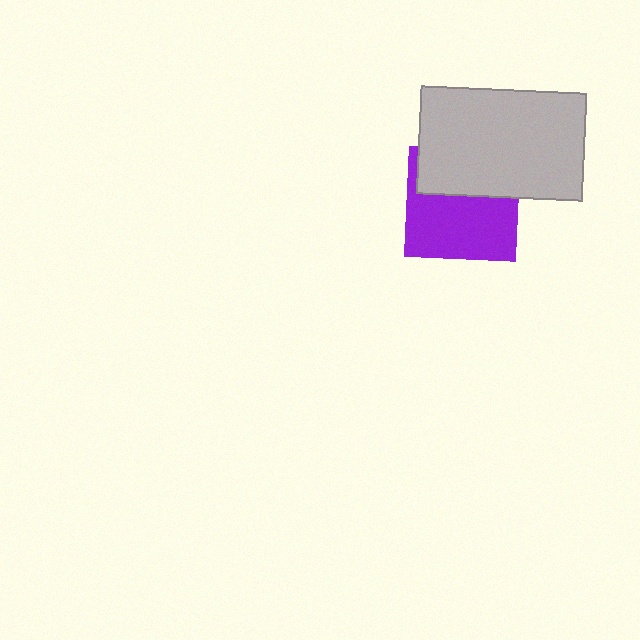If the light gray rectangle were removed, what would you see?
You would see the complete purple square.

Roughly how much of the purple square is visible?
About half of it is visible (roughly 60%).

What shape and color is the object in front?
The object in front is a light gray rectangle.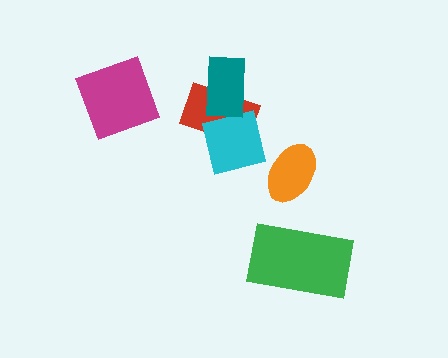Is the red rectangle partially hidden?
Yes, it is partially covered by another shape.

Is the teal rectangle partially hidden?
No, no other shape covers it.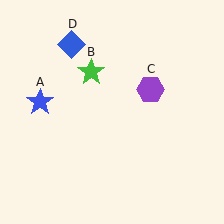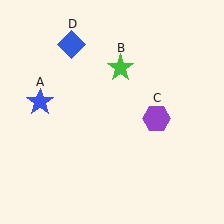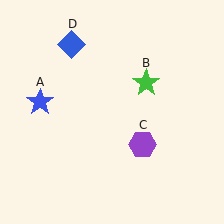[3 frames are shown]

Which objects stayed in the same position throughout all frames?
Blue star (object A) and blue diamond (object D) remained stationary.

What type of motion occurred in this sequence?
The green star (object B), purple hexagon (object C) rotated clockwise around the center of the scene.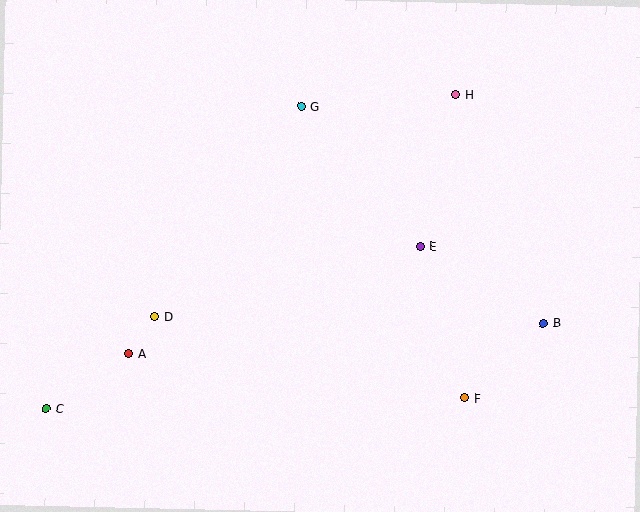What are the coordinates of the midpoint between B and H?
The midpoint between B and H is at (499, 209).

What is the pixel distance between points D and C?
The distance between D and C is 142 pixels.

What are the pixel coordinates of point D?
Point D is at (154, 317).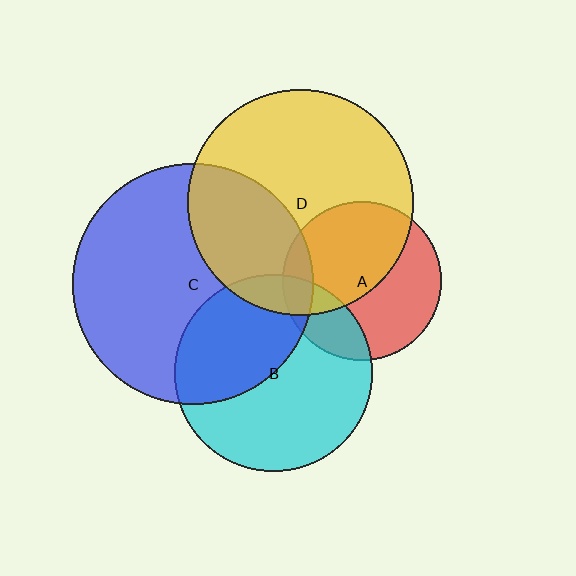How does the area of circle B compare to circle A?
Approximately 1.5 times.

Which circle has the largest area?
Circle C (blue).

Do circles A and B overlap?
Yes.